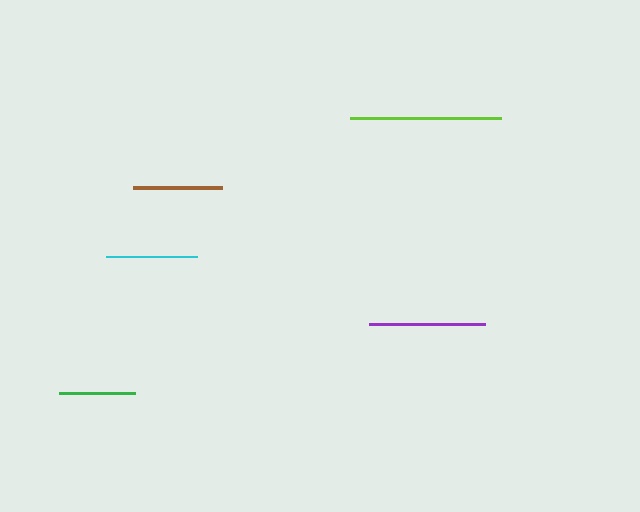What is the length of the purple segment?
The purple segment is approximately 116 pixels long.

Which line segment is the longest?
The lime line is the longest at approximately 151 pixels.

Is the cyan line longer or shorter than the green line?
The cyan line is longer than the green line.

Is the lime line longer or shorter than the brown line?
The lime line is longer than the brown line.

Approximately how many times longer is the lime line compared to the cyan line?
The lime line is approximately 1.7 times the length of the cyan line.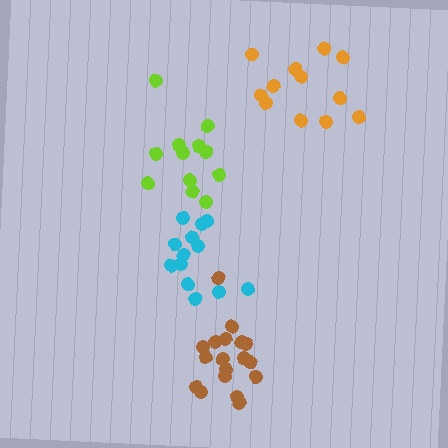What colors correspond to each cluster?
The clusters are colored: cyan, lime, orange, brown.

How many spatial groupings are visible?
There are 4 spatial groupings.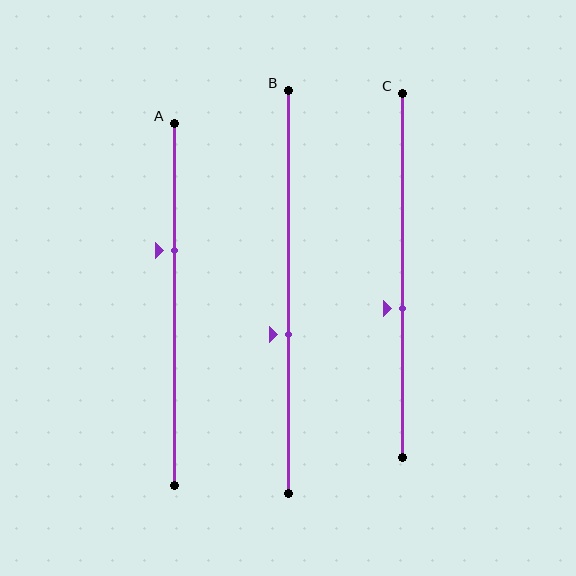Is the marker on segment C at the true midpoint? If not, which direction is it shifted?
No, the marker on segment C is shifted downward by about 9% of the segment length.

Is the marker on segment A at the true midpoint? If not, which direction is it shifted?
No, the marker on segment A is shifted upward by about 15% of the segment length.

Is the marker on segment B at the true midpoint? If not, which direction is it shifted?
No, the marker on segment B is shifted downward by about 10% of the segment length.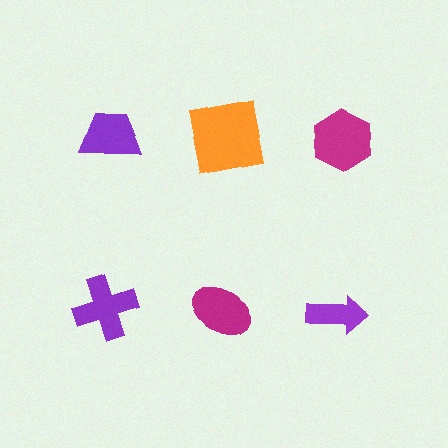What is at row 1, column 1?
A purple trapezoid.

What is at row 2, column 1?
A purple cross.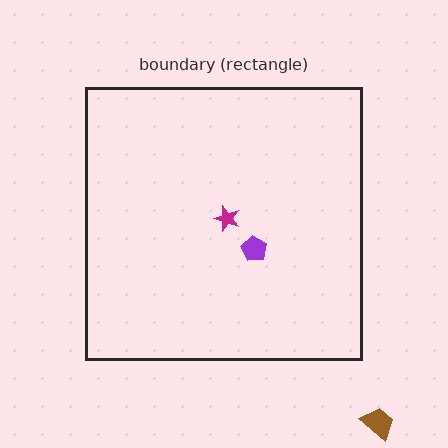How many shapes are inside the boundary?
2 inside, 1 outside.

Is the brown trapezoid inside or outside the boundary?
Outside.